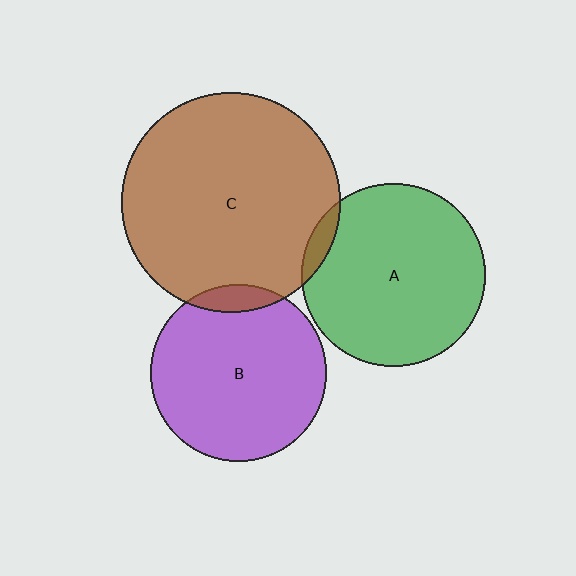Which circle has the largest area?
Circle C (brown).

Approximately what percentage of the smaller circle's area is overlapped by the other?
Approximately 5%.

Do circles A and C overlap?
Yes.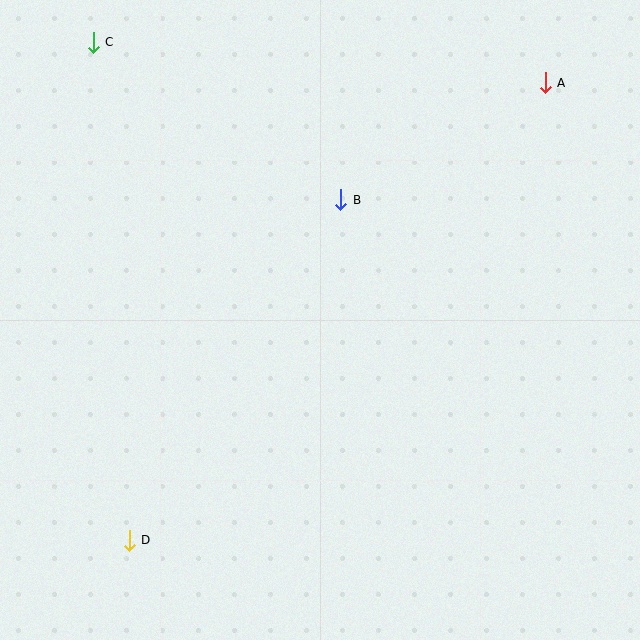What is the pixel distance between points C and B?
The distance between C and B is 293 pixels.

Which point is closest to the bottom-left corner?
Point D is closest to the bottom-left corner.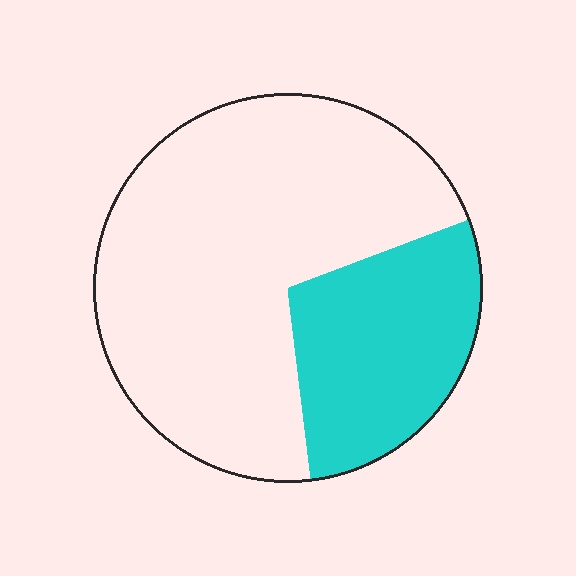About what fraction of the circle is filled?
About one quarter (1/4).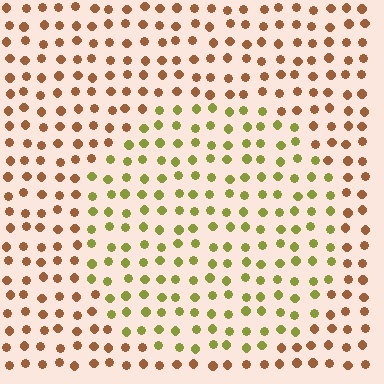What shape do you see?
I see a circle.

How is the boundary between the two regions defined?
The boundary is defined purely by a slight shift in hue (about 50 degrees). Spacing, size, and orientation are identical on both sides.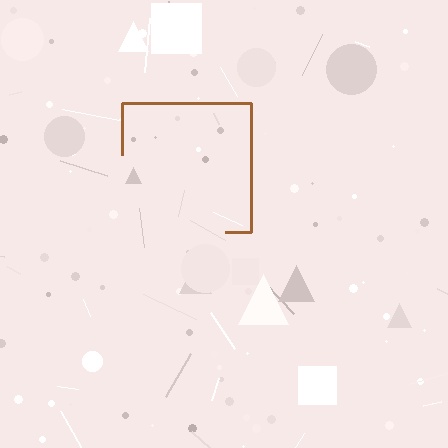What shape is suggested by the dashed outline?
The dashed outline suggests a square.